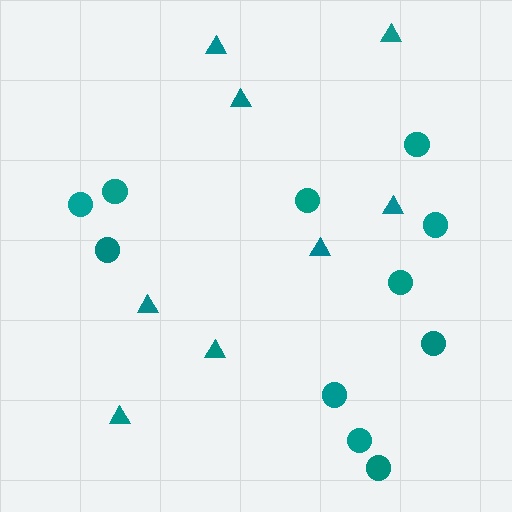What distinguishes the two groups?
There are 2 groups: one group of triangles (8) and one group of circles (11).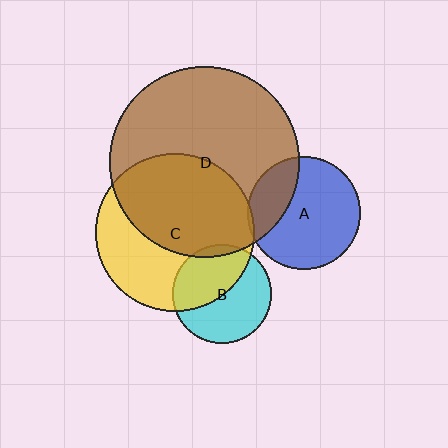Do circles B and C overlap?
Yes.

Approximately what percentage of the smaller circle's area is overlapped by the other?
Approximately 45%.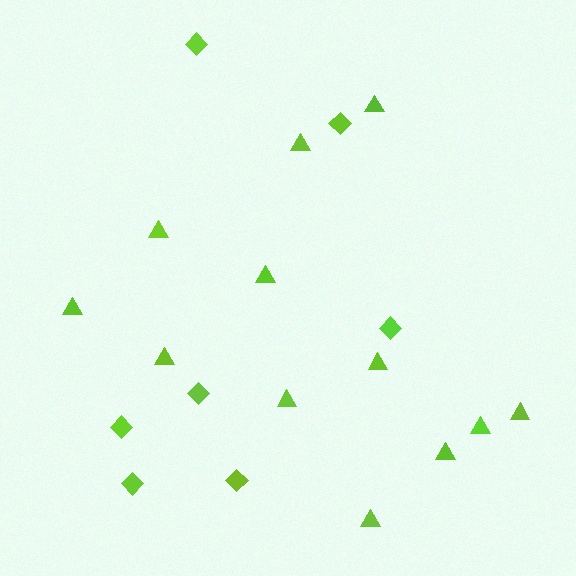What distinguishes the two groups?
There are 2 groups: one group of triangles (12) and one group of diamonds (7).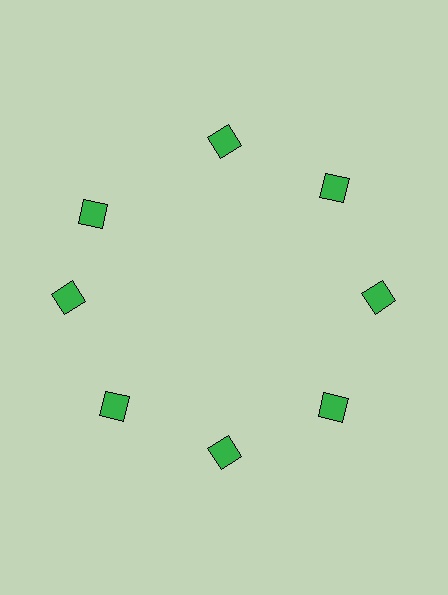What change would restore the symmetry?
The symmetry would be restored by rotating it back into even spacing with its neighbors so that all 8 squares sit at equal angles and equal distance from the center.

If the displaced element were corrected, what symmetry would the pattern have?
It would have 8-fold rotational symmetry — the pattern would map onto itself every 45 degrees.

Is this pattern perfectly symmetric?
No. The 8 green squares are arranged in a ring, but one element near the 10 o'clock position is rotated out of alignment along the ring, breaking the 8-fold rotational symmetry.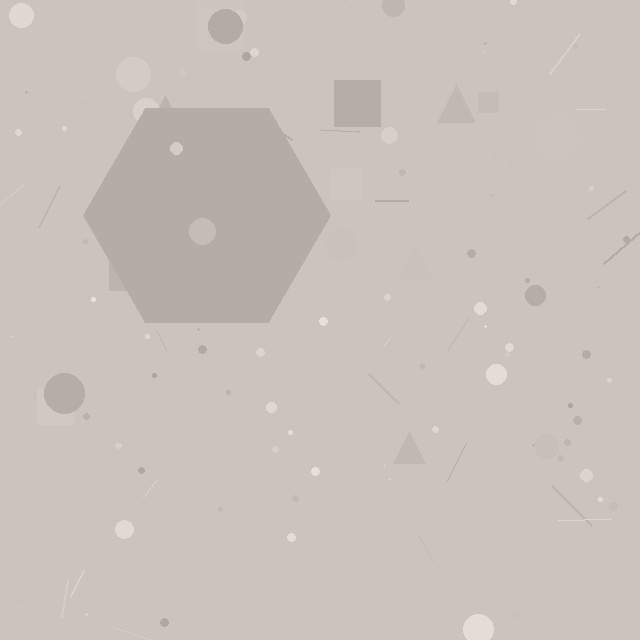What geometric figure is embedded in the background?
A hexagon is embedded in the background.